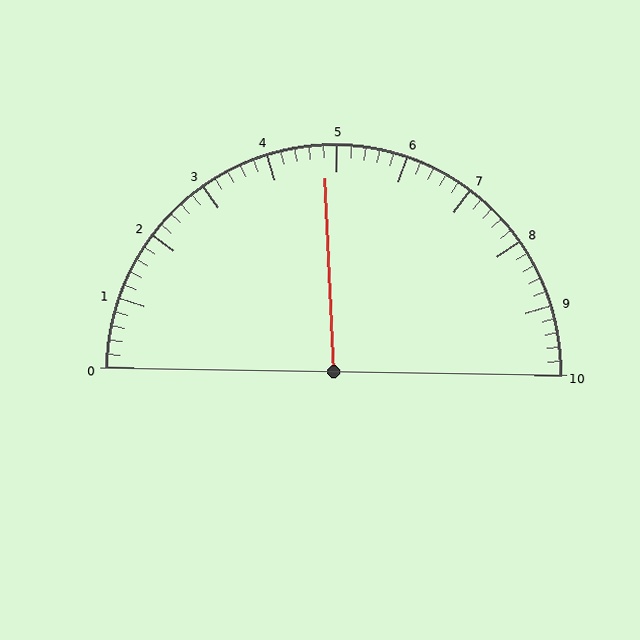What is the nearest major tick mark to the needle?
The nearest major tick mark is 5.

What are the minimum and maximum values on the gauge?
The gauge ranges from 0 to 10.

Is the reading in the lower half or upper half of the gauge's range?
The reading is in the lower half of the range (0 to 10).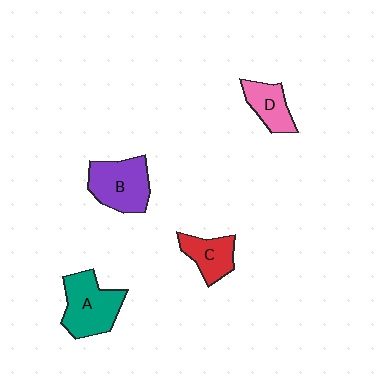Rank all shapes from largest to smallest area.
From largest to smallest: A (teal), B (purple), C (red), D (pink).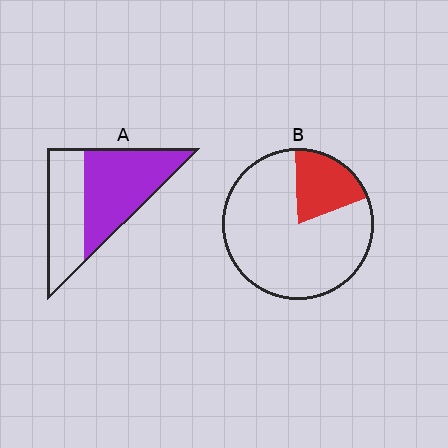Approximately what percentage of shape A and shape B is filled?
A is approximately 60% and B is approximately 20%.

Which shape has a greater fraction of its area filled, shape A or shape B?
Shape A.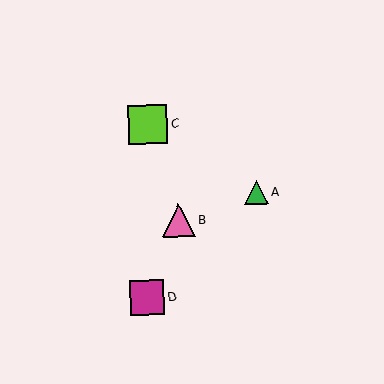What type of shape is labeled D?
Shape D is a magenta square.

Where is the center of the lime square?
The center of the lime square is at (148, 124).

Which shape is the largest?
The lime square (labeled C) is the largest.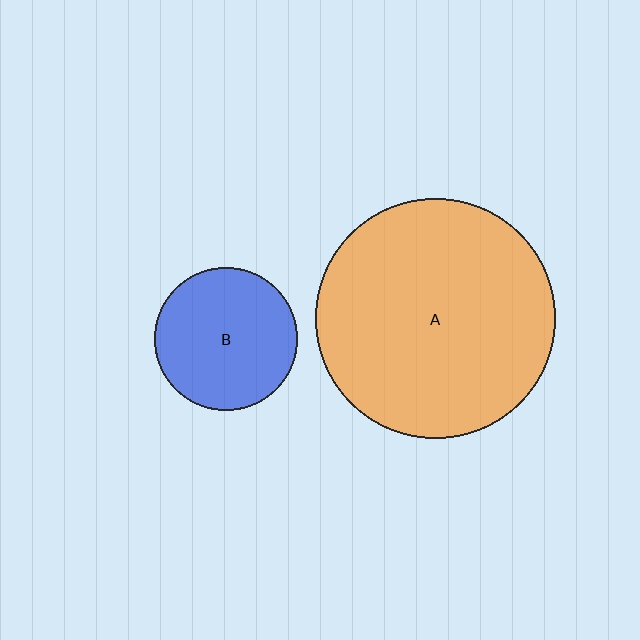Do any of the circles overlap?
No, none of the circles overlap.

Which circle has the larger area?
Circle A (orange).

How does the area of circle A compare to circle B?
Approximately 2.8 times.